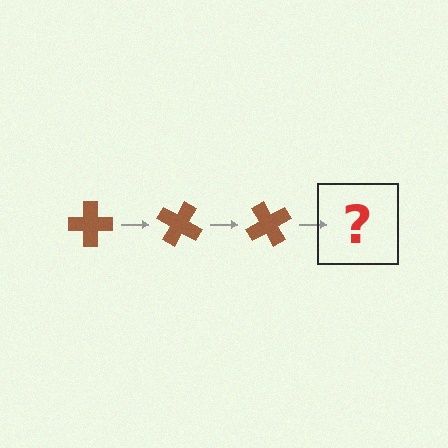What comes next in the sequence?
The next element should be a brown cross rotated 90 degrees.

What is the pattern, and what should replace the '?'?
The pattern is that the cross rotates 30 degrees each step. The '?' should be a brown cross rotated 90 degrees.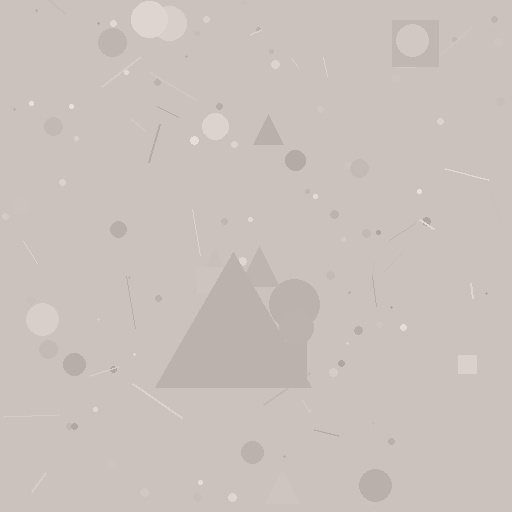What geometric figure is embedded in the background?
A triangle is embedded in the background.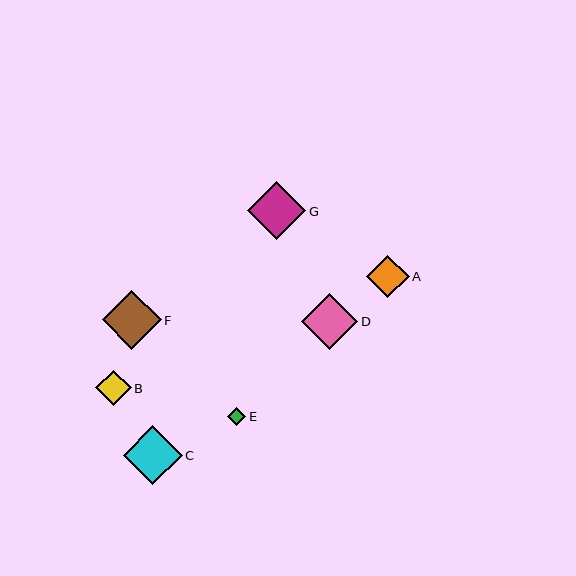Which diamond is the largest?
Diamond F is the largest with a size of approximately 59 pixels.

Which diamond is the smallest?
Diamond E is the smallest with a size of approximately 18 pixels.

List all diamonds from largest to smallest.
From largest to smallest: F, C, G, D, A, B, E.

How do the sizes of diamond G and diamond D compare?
Diamond G and diamond D are approximately the same size.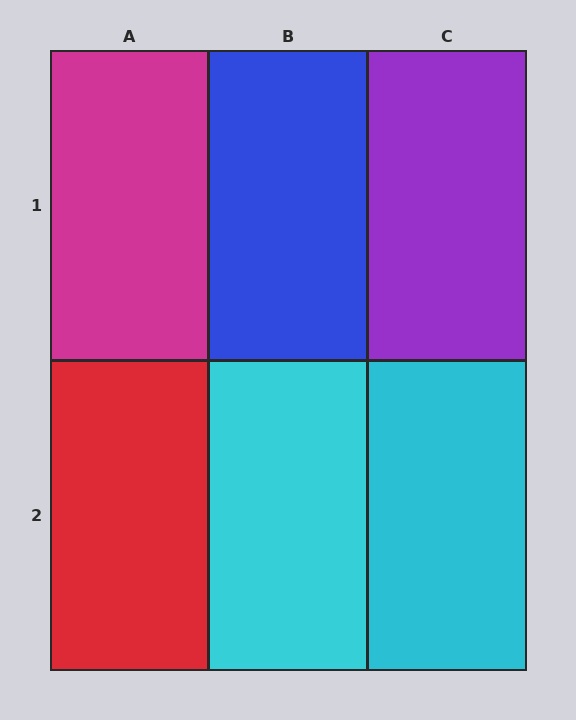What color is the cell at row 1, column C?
Purple.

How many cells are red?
1 cell is red.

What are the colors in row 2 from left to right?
Red, cyan, cyan.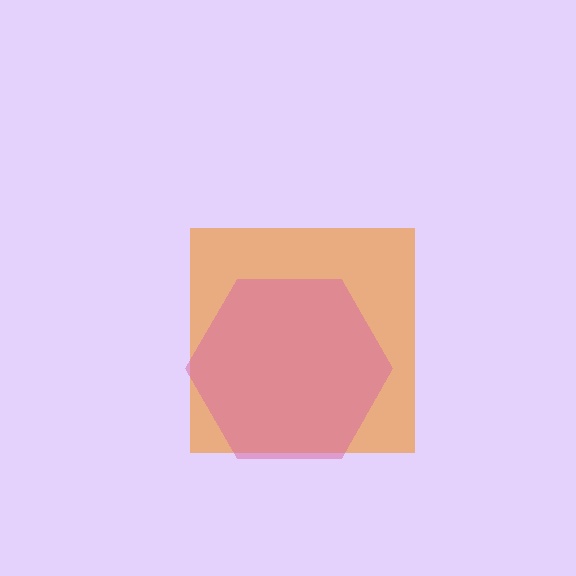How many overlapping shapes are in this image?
There are 2 overlapping shapes in the image.